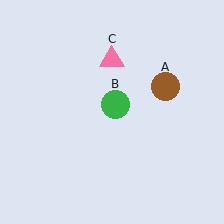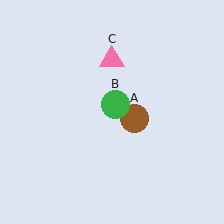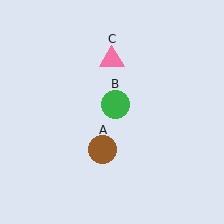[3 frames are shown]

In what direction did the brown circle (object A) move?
The brown circle (object A) moved down and to the left.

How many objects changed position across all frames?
1 object changed position: brown circle (object A).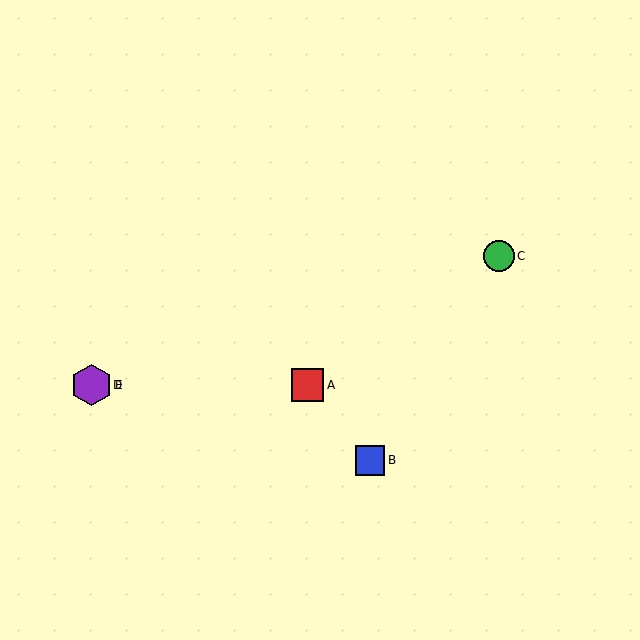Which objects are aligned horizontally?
Objects A, D, E are aligned horizontally.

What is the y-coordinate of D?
Object D is at y≈385.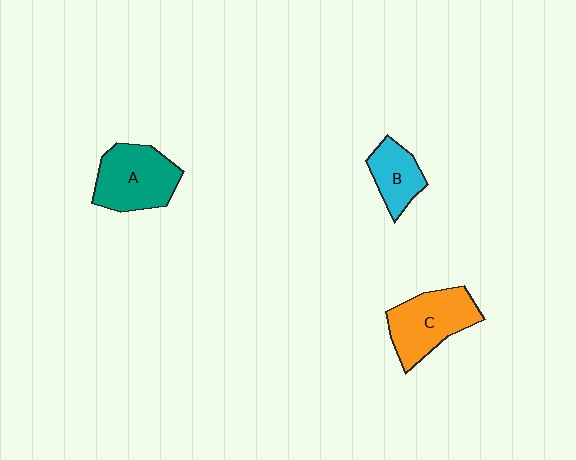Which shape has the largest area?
Shape A (teal).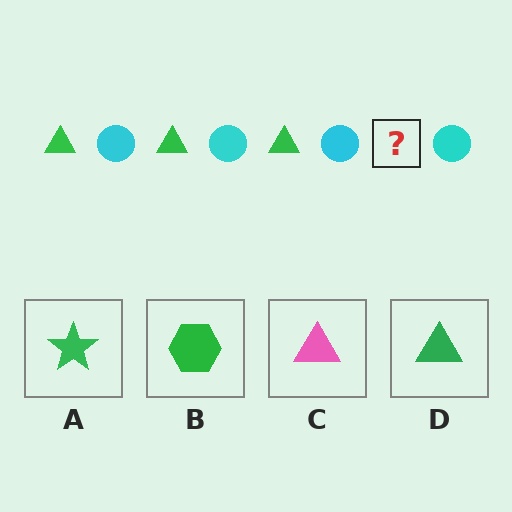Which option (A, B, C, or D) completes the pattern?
D.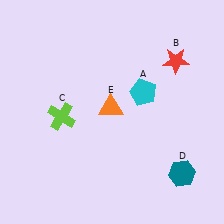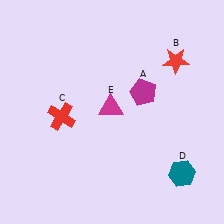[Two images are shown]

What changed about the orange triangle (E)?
In Image 1, E is orange. In Image 2, it changed to magenta.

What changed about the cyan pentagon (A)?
In Image 1, A is cyan. In Image 2, it changed to magenta.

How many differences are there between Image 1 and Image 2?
There are 3 differences between the two images.